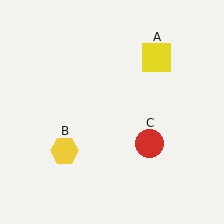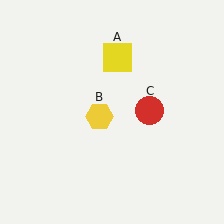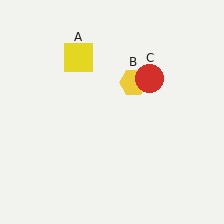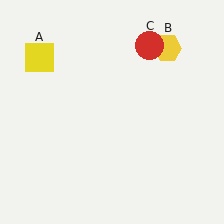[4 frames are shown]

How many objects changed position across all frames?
3 objects changed position: yellow square (object A), yellow hexagon (object B), red circle (object C).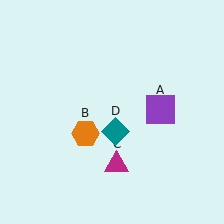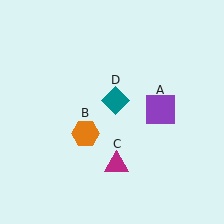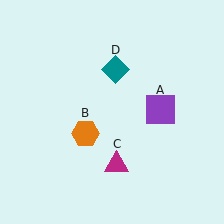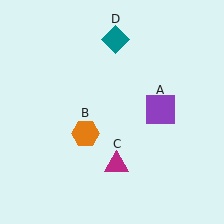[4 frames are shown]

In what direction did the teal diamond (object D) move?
The teal diamond (object D) moved up.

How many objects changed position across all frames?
1 object changed position: teal diamond (object D).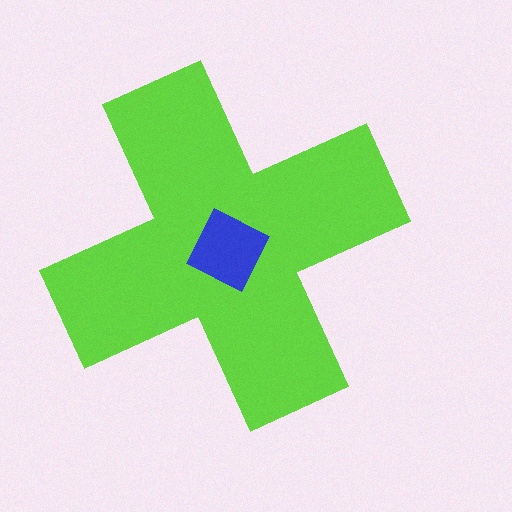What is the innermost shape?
The blue diamond.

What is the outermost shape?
The lime cross.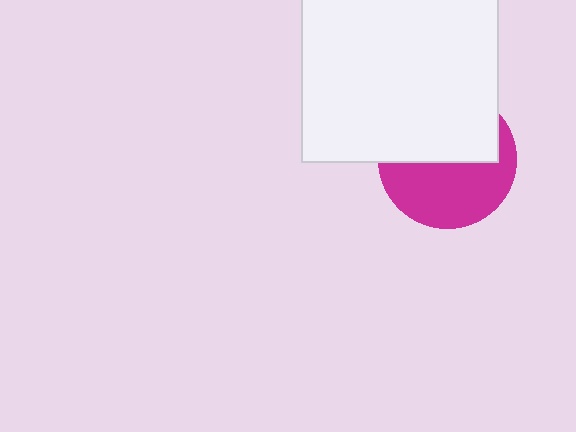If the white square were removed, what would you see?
You would see the complete magenta circle.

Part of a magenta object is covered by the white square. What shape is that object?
It is a circle.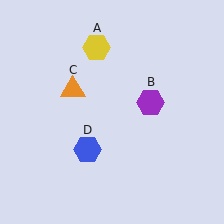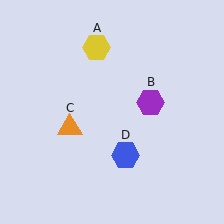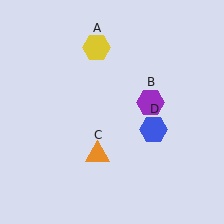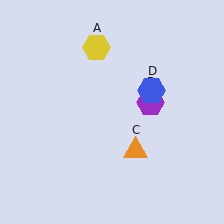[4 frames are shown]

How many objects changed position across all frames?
2 objects changed position: orange triangle (object C), blue hexagon (object D).